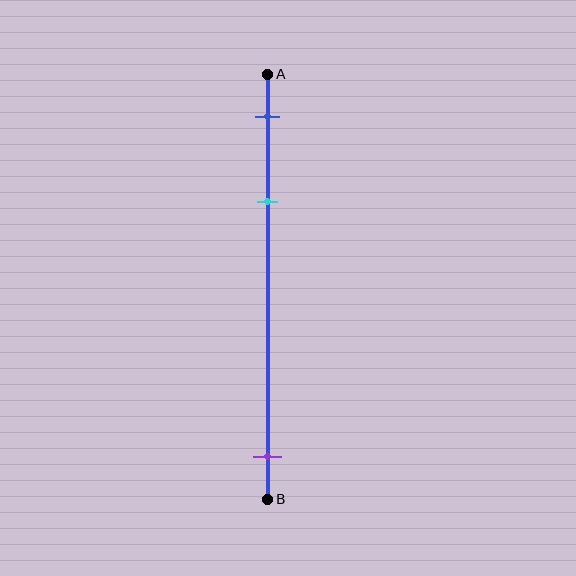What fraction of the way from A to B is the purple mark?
The purple mark is approximately 90% (0.9) of the way from A to B.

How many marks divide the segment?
There are 3 marks dividing the segment.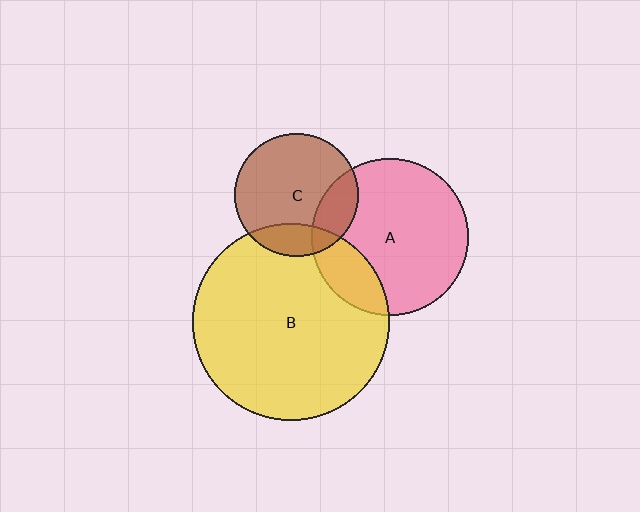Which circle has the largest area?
Circle B (yellow).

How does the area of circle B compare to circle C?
Approximately 2.5 times.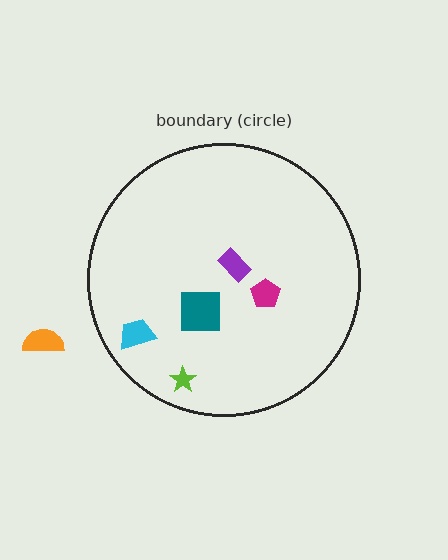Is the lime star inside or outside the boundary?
Inside.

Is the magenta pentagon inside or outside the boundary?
Inside.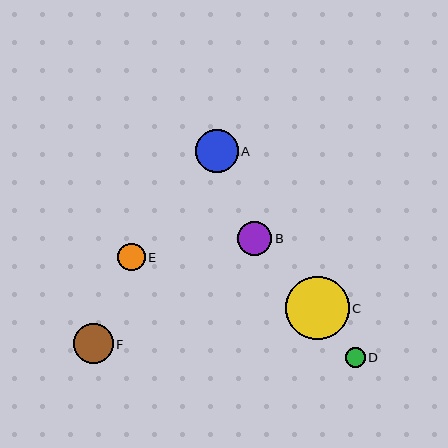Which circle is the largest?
Circle C is the largest with a size of approximately 63 pixels.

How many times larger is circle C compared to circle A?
Circle C is approximately 1.5 times the size of circle A.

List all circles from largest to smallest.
From largest to smallest: C, A, F, B, E, D.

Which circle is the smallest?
Circle D is the smallest with a size of approximately 20 pixels.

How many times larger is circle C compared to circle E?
Circle C is approximately 2.3 times the size of circle E.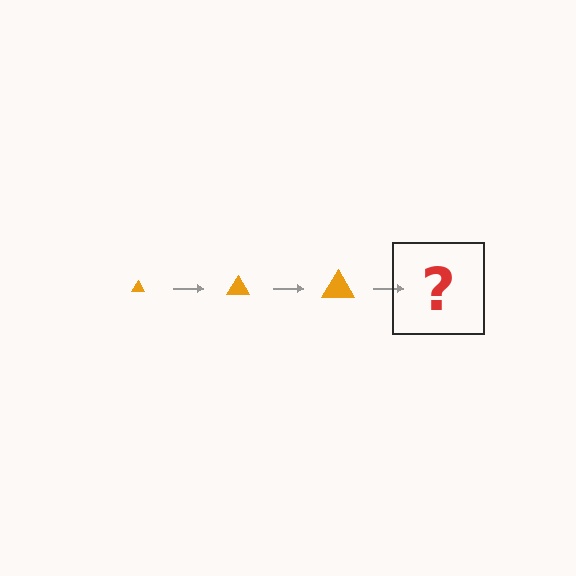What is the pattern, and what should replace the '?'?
The pattern is that the triangle gets progressively larger each step. The '?' should be an orange triangle, larger than the previous one.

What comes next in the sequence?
The next element should be an orange triangle, larger than the previous one.